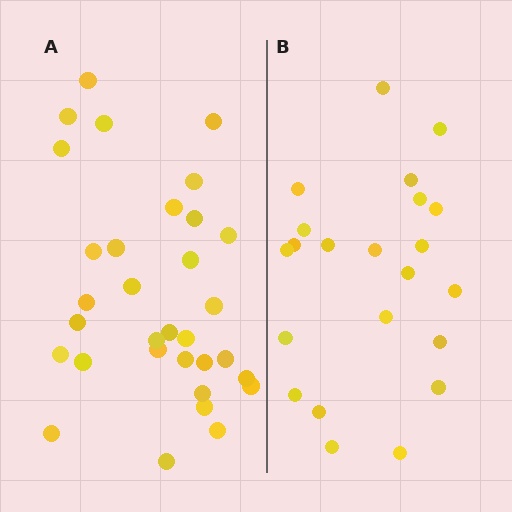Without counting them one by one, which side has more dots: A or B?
Region A (the left region) has more dots.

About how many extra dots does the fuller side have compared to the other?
Region A has roughly 10 or so more dots than region B.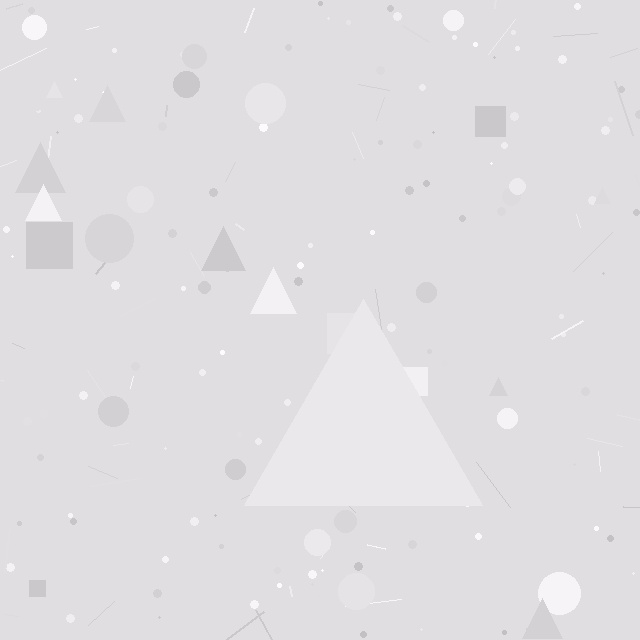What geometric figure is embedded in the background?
A triangle is embedded in the background.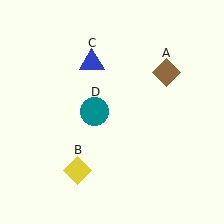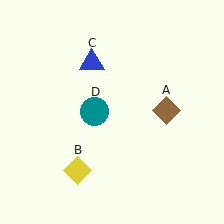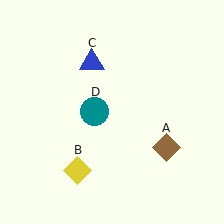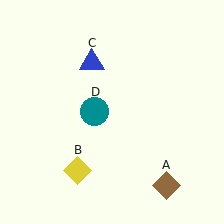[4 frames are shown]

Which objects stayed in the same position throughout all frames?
Yellow diamond (object B) and blue triangle (object C) and teal circle (object D) remained stationary.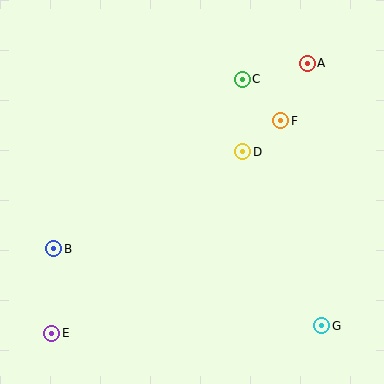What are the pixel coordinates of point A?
Point A is at (307, 63).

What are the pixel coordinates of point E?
Point E is at (52, 333).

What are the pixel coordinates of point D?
Point D is at (243, 152).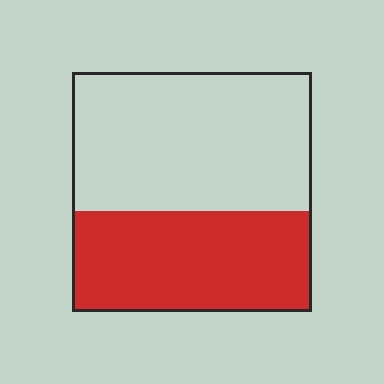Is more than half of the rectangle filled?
No.